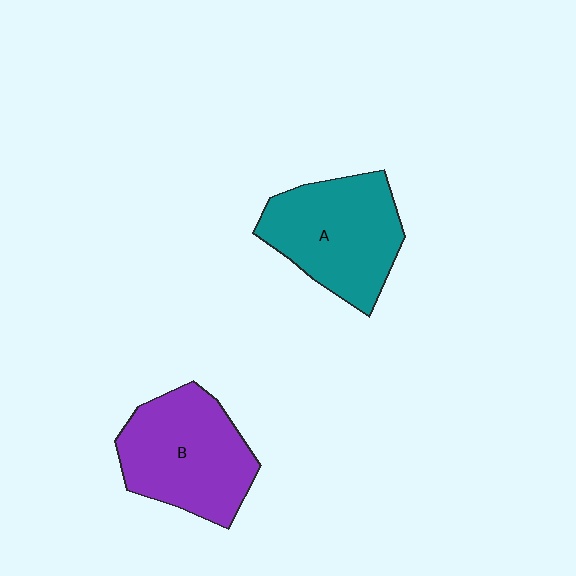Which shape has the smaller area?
Shape A (teal).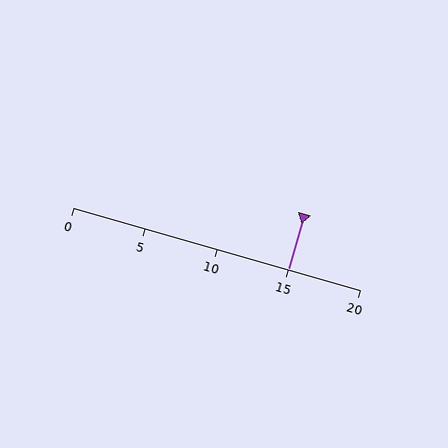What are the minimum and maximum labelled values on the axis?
The axis runs from 0 to 20.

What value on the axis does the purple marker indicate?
The marker indicates approximately 15.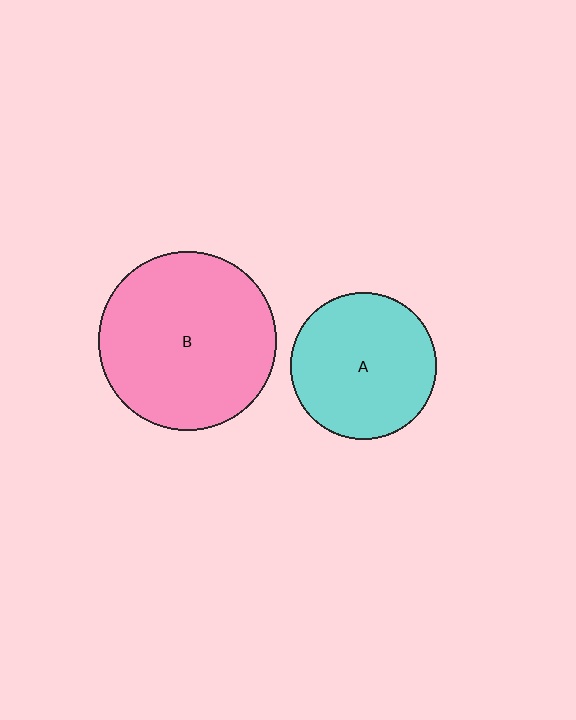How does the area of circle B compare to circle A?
Approximately 1.5 times.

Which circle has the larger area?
Circle B (pink).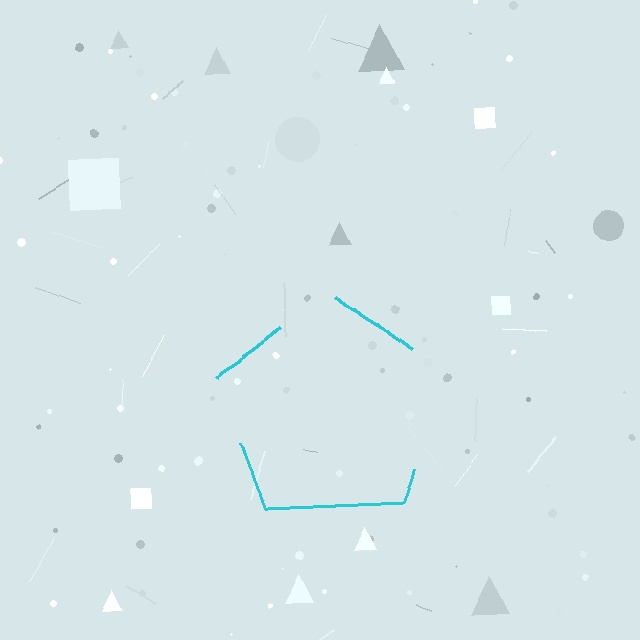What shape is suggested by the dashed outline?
The dashed outline suggests a pentagon.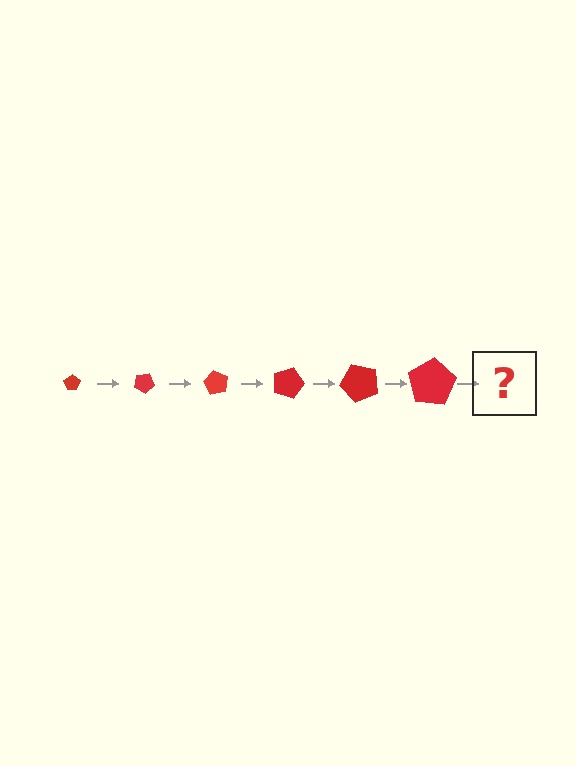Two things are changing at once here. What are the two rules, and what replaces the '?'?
The two rules are that the pentagon grows larger each step and it rotates 30 degrees each step. The '?' should be a pentagon, larger than the previous one and rotated 180 degrees from the start.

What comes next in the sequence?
The next element should be a pentagon, larger than the previous one and rotated 180 degrees from the start.